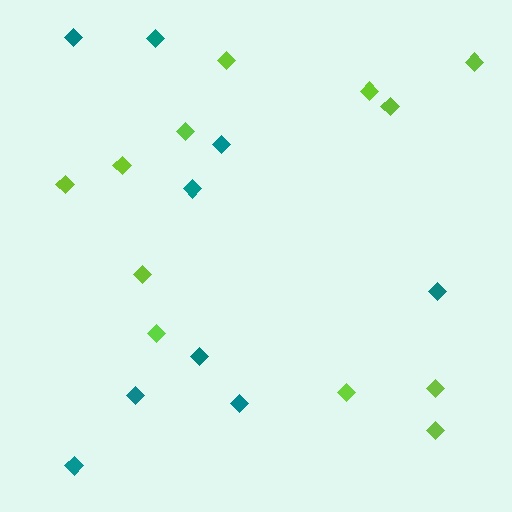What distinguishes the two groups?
There are 2 groups: one group of teal diamonds (9) and one group of lime diamonds (12).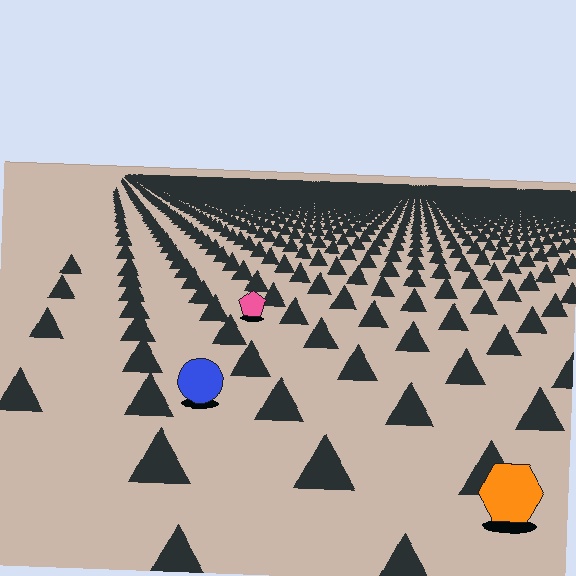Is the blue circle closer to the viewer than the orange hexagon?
No. The orange hexagon is closer — you can tell from the texture gradient: the ground texture is coarser near it.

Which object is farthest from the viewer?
The pink pentagon is farthest from the viewer. It appears smaller and the ground texture around it is denser.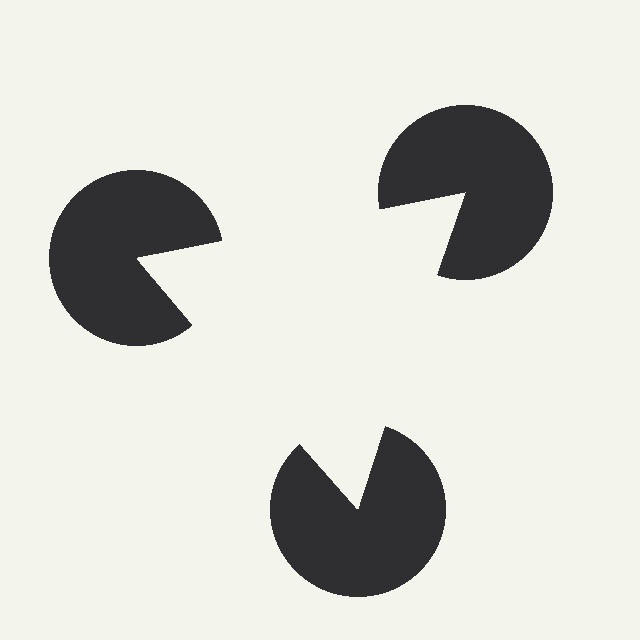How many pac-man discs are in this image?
There are 3 — one at each vertex of the illusory triangle.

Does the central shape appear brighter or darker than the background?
It typically appears slightly brighter than the background, even though no actual brightness change is drawn.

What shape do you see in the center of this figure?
An illusory triangle — its edges are inferred from the aligned wedge cuts in the pac-man discs, not physically drawn.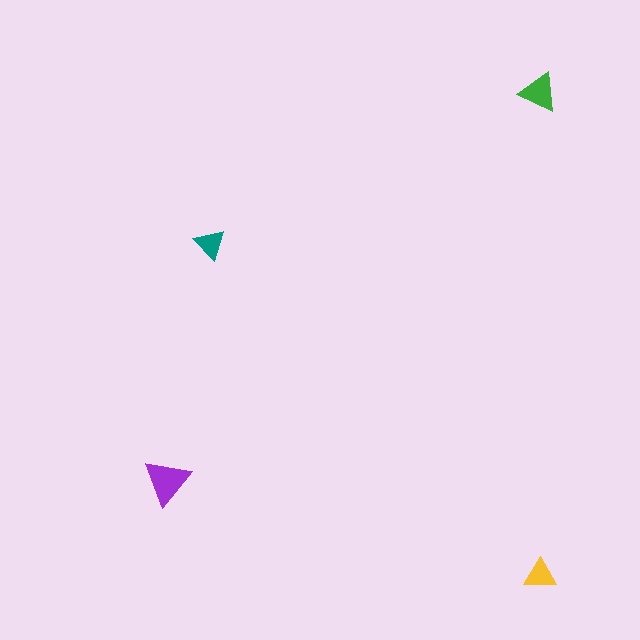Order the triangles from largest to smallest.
the purple one, the green one, the yellow one, the teal one.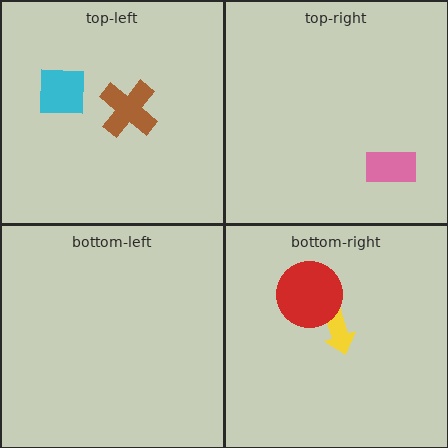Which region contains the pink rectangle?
The top-right region.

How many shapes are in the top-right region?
1.